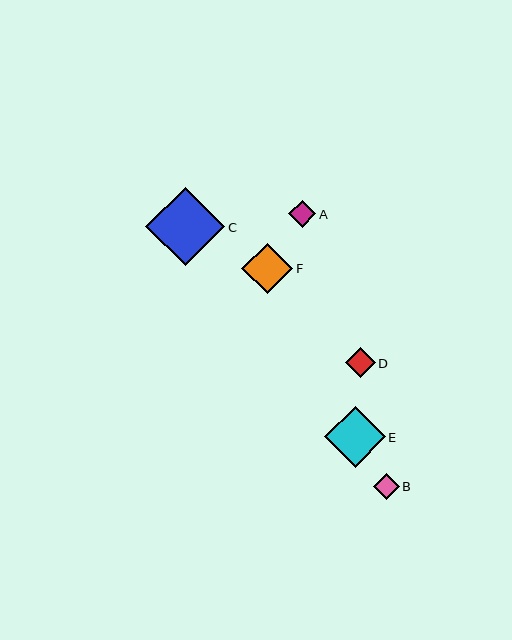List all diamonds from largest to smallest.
From largest to smallest: C, E, F, D, A, B.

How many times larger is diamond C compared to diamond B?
Diamond C is approximately 3.1 times the size of diamond B.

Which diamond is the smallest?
Diamond B is the smallest with a size of approximately 26 pixels.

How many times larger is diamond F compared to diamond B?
Diamond F is approximately 2.0 times the size of diamond B.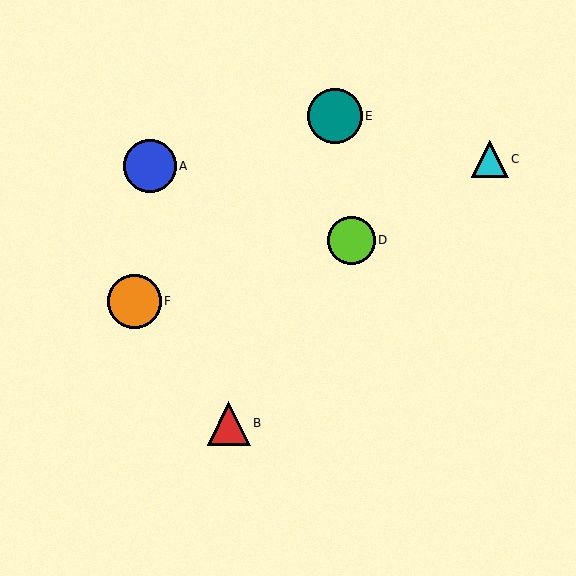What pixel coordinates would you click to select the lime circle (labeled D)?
Click at (351, 240) to select the lime circle D.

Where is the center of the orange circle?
The center of the orange circle is at (134, 301).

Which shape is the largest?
The teal circle (labeled E) is the largest.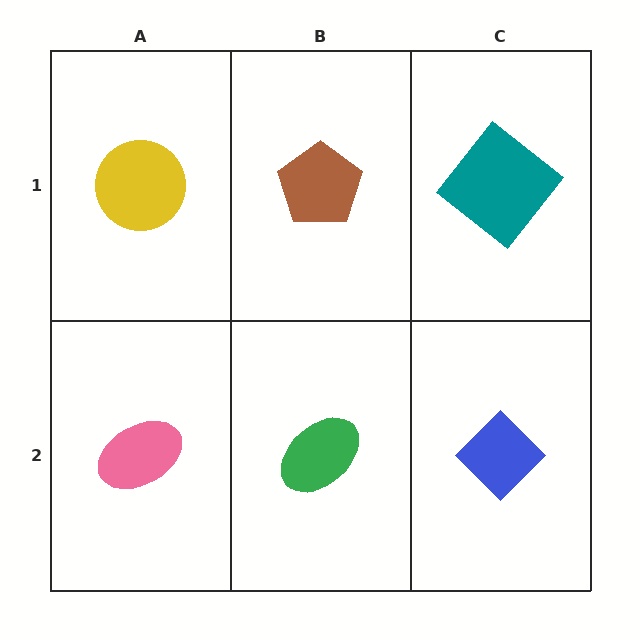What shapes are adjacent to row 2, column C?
A teal diamond (row 1, column C), a green ellipse (row 2, column B).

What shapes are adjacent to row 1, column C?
A blue diamond (row 2, column C), a brown pentagon (row 1, column B).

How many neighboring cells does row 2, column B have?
3.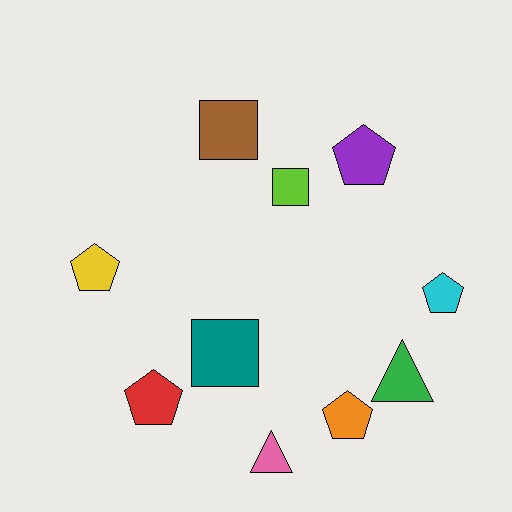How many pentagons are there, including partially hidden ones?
There are 5 pentagons.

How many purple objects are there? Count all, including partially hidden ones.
There is 1 purple object.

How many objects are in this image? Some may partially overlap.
There are 10 objects.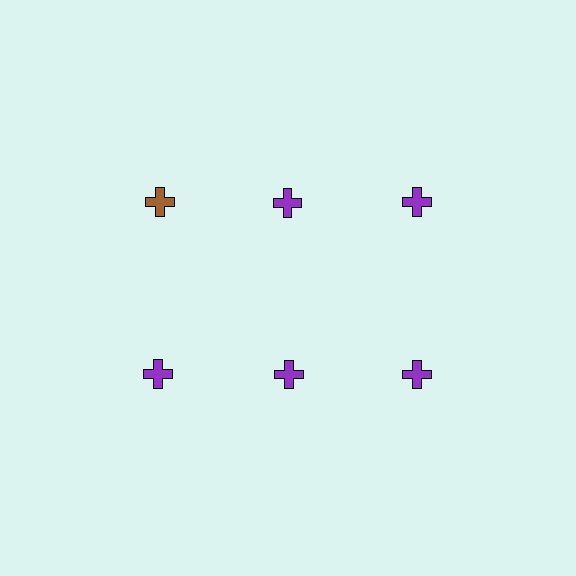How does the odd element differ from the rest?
It has a different color: brown instead of purple.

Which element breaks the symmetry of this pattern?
The brown cross in the top row, leftmost column breaks the symmetry. All other shapes are purple crosses.